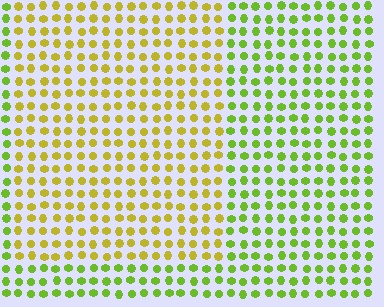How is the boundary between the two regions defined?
The boundary is defined purely by a slight shift in hue (about 37 degrees). Spacing, size, and orientation are identical on both sides.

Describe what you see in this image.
The image is filled with small lime elements in a uniform arrangement. A rectangle-shaped region is visible where the elements are tinted to a slightly different hue, forming a subtle color boundary.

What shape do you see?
I see a rectangle.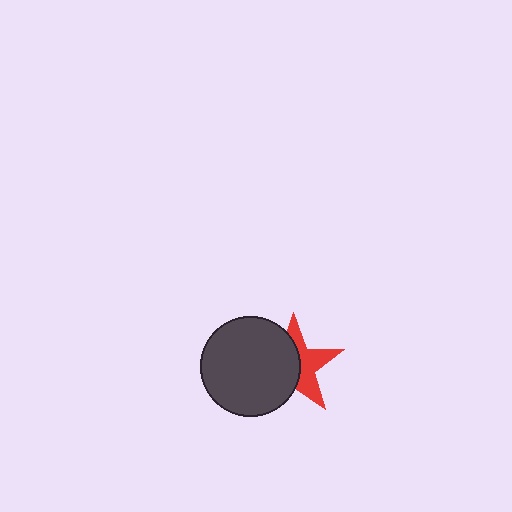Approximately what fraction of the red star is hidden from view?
Roughly 54% of the red star is hidden behind the dark gray circle.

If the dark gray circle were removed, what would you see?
You would see the complete red star.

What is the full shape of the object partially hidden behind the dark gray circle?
The partially hidden object is a red star.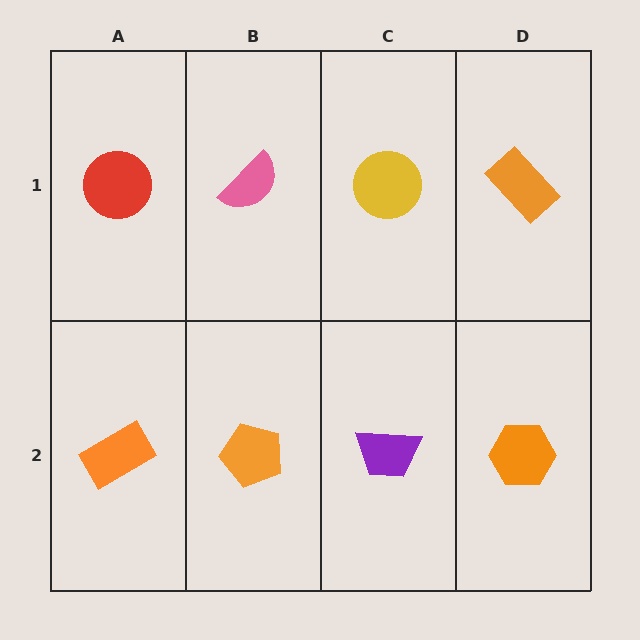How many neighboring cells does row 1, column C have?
3.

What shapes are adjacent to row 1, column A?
An orange rectangle (row 2, column A), a pink semicircle (row 1, column B).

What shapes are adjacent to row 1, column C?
A purple trapezoid (row 2, column C), a pink semicircle (row 1, column B), an orange rectangle (row 1, column D).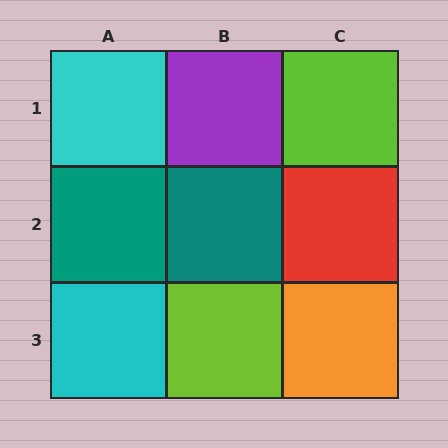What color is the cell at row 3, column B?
Lime.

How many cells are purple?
1 cell is purple.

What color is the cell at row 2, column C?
Red.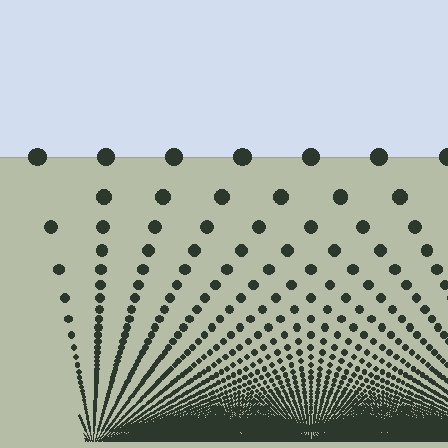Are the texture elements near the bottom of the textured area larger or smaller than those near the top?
Smaller. The gradient is inverted — elements near the bottom are smaller and denser.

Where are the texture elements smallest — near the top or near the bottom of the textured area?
Near the bottom.